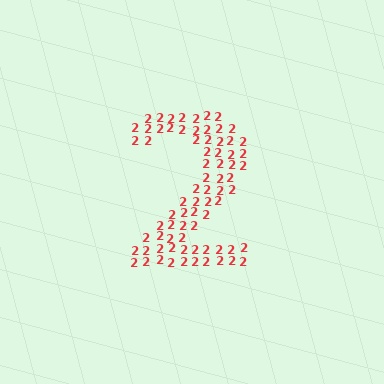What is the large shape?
The large shape is the digit 2.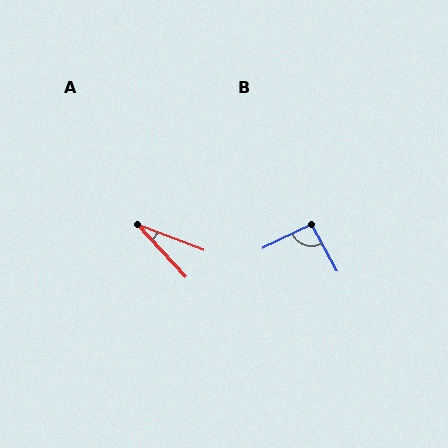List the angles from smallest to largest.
A (26°), B (93°).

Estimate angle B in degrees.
Approximately 93 degrees.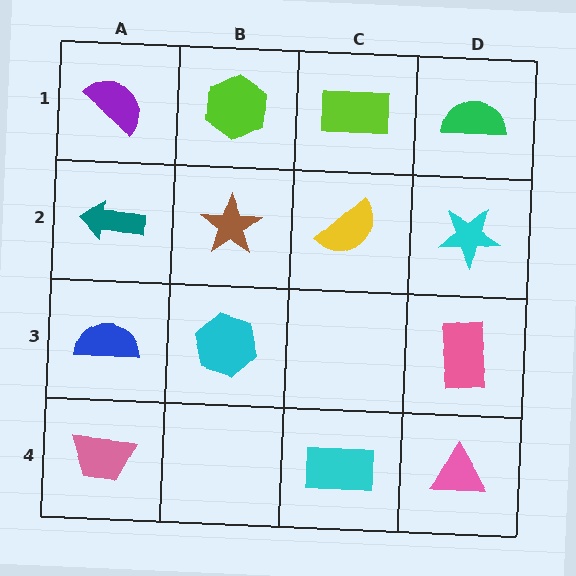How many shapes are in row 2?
4 shapes.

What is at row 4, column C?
A cyan rectangle.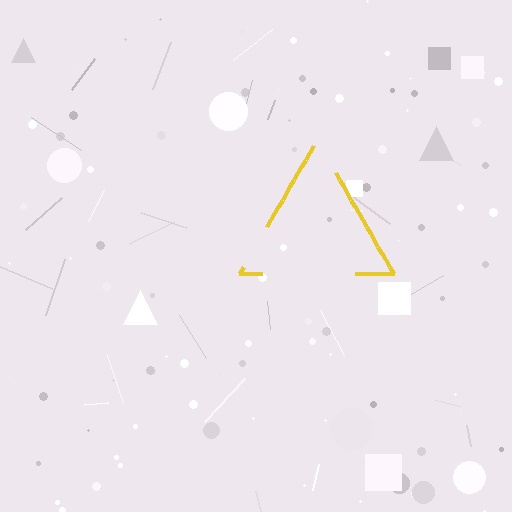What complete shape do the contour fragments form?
The contour fragments form a triangle.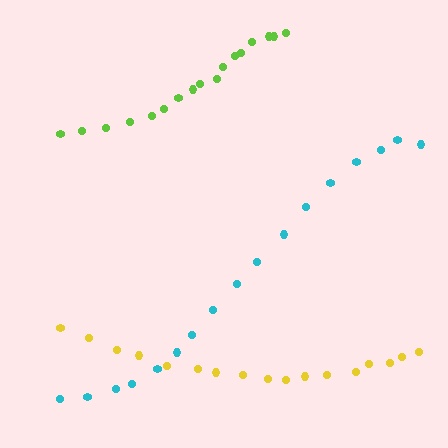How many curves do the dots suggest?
There are 3 distinct paths.